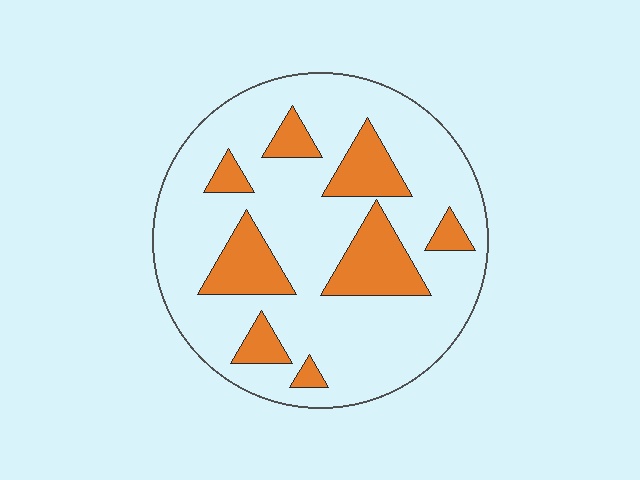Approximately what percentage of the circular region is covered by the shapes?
Approximately 20%.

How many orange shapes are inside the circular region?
8.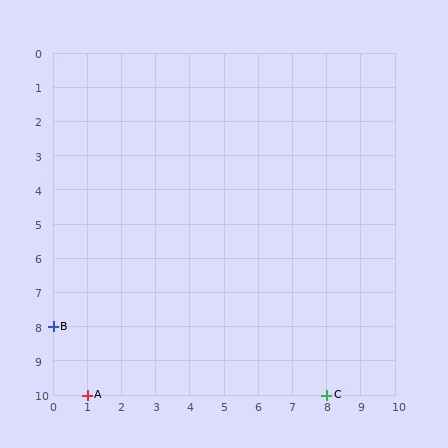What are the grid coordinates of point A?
Point A is at grid coordinates (1, 10).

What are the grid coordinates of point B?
Point B is at grid coordinates (0, 8).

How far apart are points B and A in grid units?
Points B and A are 1 column and 2 rows apart (about 2.2 grid units diagonally).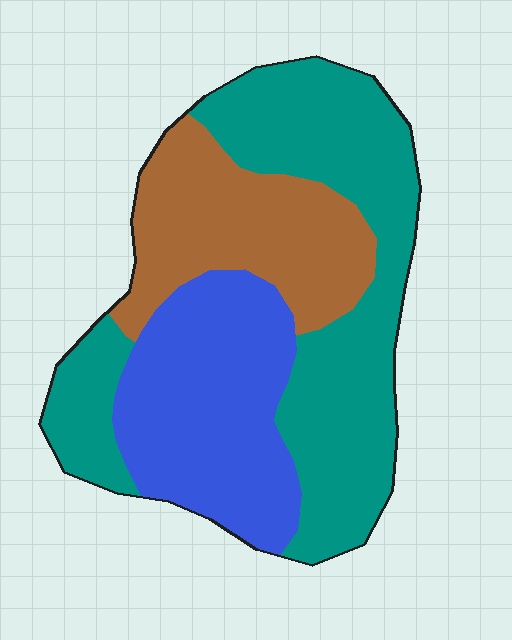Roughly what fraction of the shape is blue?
Blue covers 29% of the shape.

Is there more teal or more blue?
Teal.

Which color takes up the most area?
Teal, at roughly 45%.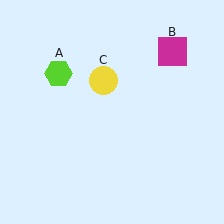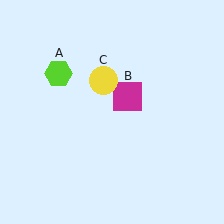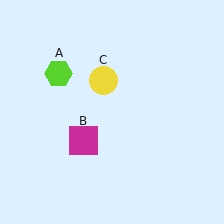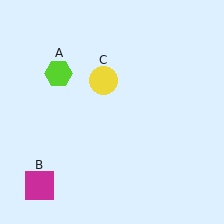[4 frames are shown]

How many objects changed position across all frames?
1 object changed position: magenta square (object B).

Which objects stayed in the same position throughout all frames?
Lime hexagon (object A) and yellow circle (object C) remained stationary.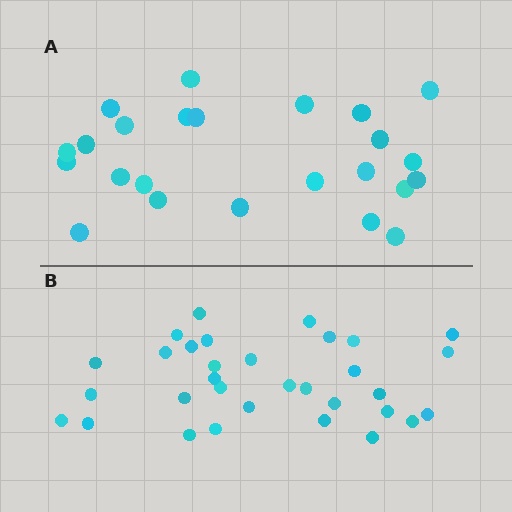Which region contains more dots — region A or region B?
Region B (the bottom region) has more dots.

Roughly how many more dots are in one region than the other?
Region B has roughly 8 or so more dots than region A.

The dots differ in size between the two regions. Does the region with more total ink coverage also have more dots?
No. Region A has more total ink coverage because its dots are larger, but region B actually contains more individual dots. Total area can be misleading — the number of items is what matters here.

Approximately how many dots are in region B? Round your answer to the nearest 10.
About 30 dots. (The exact count is 32, which rounds to 30.)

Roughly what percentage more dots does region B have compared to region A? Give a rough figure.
About 35% more.